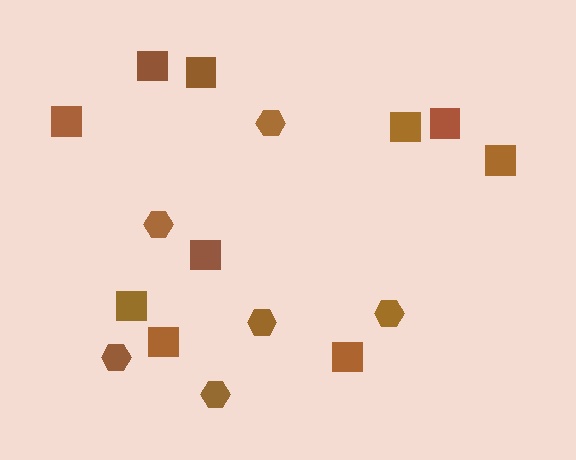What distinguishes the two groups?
There are 2 groups: one group of hexagons (6) and one group of squares (10).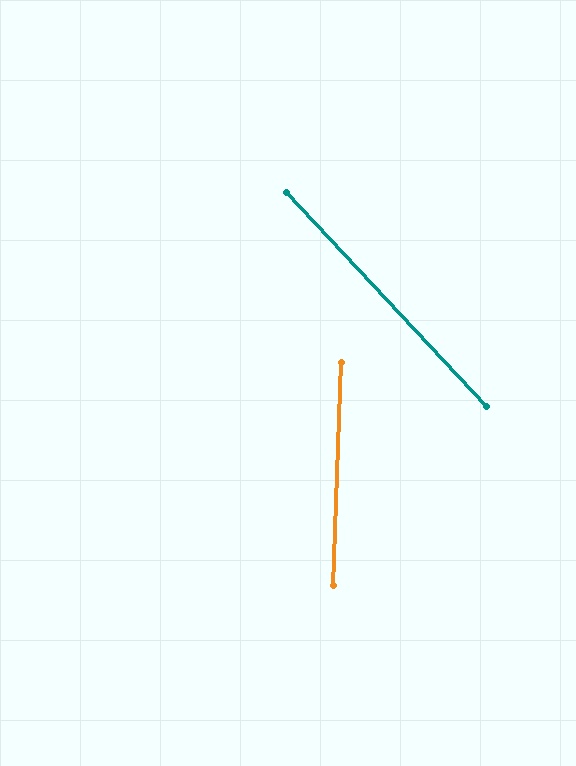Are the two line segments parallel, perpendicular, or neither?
Neither parallel nor perpendicular — they differ by about 45°.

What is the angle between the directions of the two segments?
Approximately 45 degrees.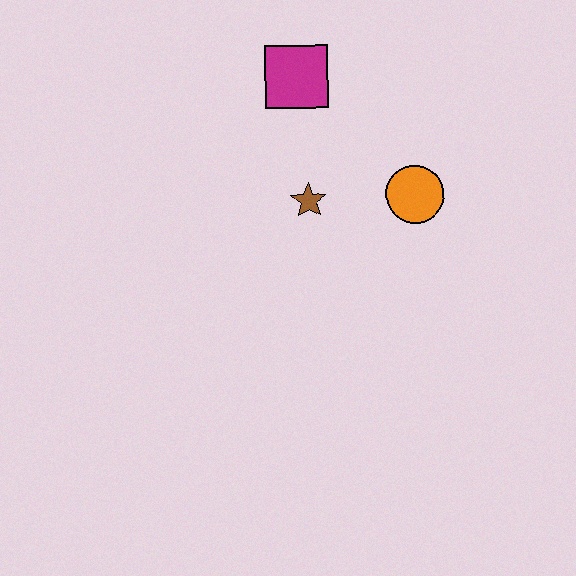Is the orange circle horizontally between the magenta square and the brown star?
No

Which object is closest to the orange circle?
The brown star is closest to the orange circle.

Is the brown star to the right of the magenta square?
Yes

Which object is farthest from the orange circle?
The magenta square is farthest from the orange circle.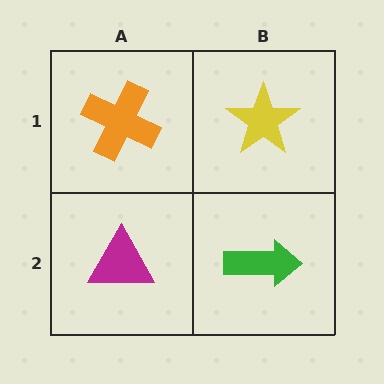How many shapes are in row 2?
2 shapes.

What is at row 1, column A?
An orange cross.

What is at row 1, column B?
A yellow star.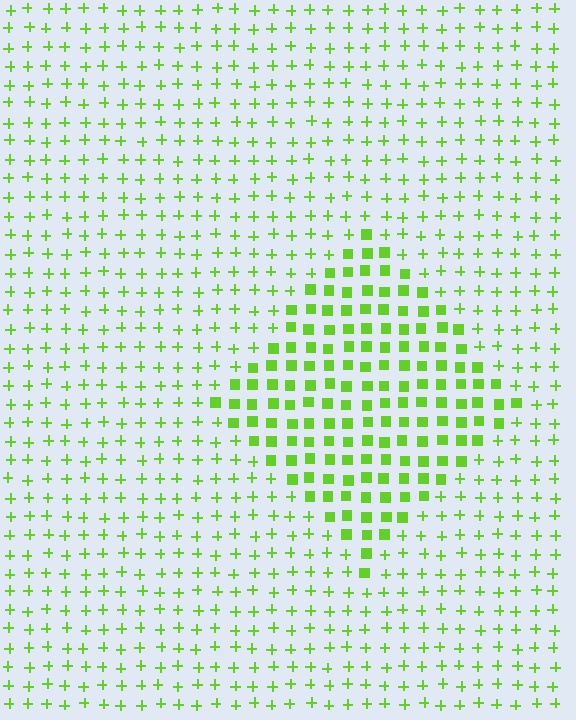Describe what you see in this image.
The image is filled with small lime elements arranged in a uniform grid. A diamond-shaped region contains squares, while the surrounding area contains plus signs. The boundary is defined purely by the change in element shape.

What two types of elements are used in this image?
The image uses squares inside the diamond region and plus signs outside it.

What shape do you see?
I see a diamond.